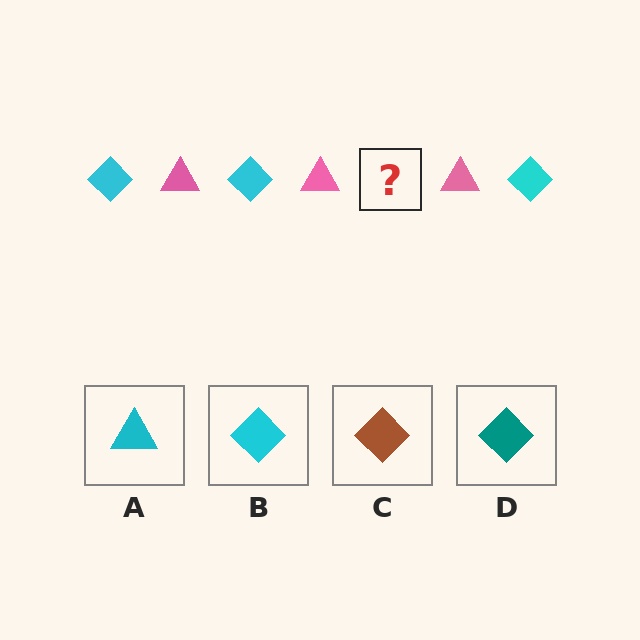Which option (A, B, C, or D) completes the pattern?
B.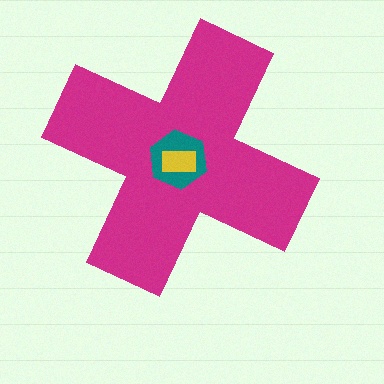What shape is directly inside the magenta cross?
The teal hexagon.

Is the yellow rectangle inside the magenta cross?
Yes.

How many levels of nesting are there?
3.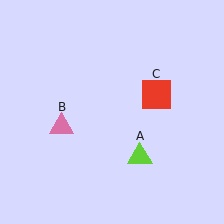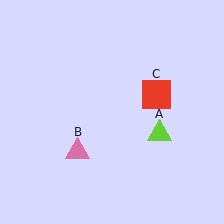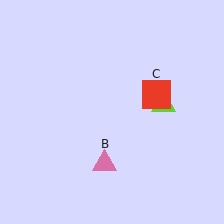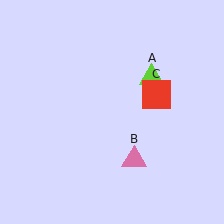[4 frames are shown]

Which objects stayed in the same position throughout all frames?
Red square (object C) remained stationary.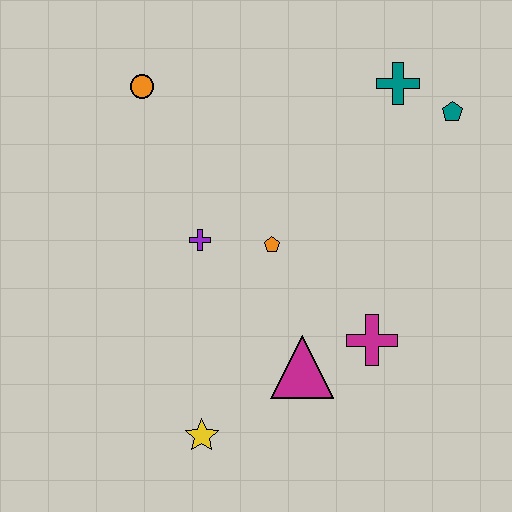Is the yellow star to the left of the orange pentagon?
Yes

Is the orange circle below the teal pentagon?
No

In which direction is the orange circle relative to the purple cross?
The orange circle is above the purple cross.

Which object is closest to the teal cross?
The teal pentagon is closest to the teal cross.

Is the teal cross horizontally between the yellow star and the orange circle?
No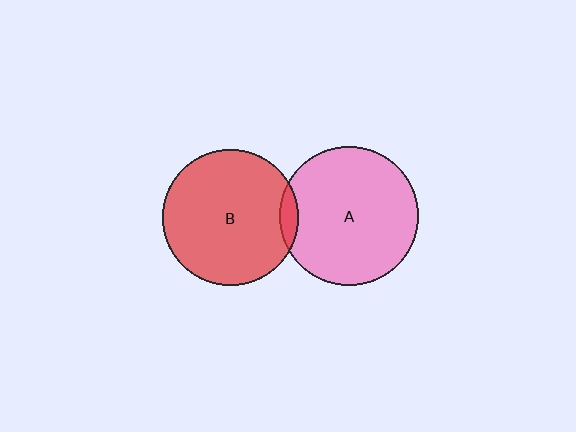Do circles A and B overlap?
Yes.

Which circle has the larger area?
Circle A (pink).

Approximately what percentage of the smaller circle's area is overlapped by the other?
Approximately 5%.